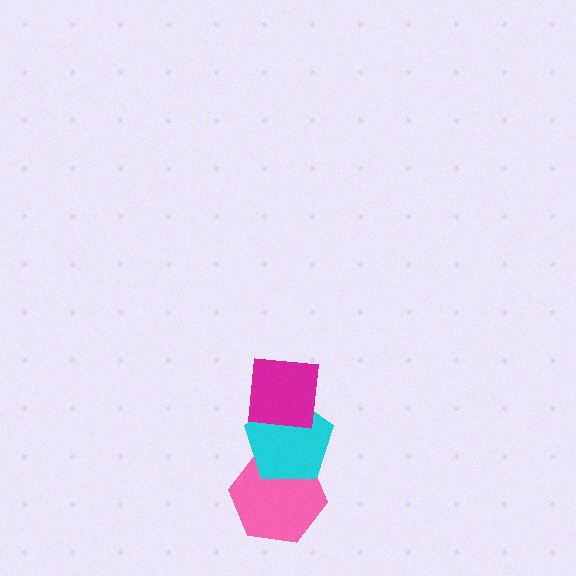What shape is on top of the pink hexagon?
The cyan pentagon is on top of the pink hexagon.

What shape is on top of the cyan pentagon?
The magenta square is on top of the cyan pentagon.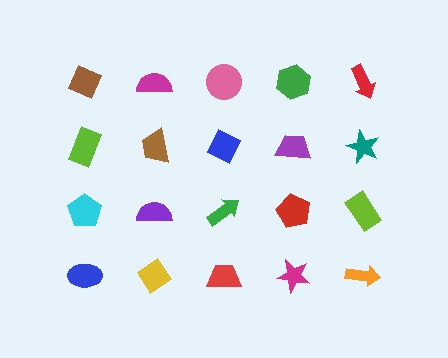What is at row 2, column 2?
A brown trapezoid.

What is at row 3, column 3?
A green arrow.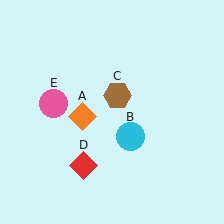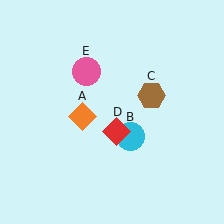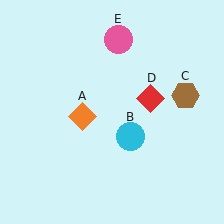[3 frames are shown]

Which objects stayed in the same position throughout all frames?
Orange diamond (object A) and cyan circle (object B) remained stationary.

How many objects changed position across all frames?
3 objects changed position: brown hexagon (object C), red diamond (object D), pink circle (object E).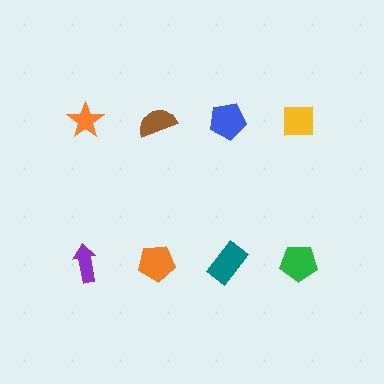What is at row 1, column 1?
An orange star.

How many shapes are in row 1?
4 shapes.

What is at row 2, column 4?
A green pentagon.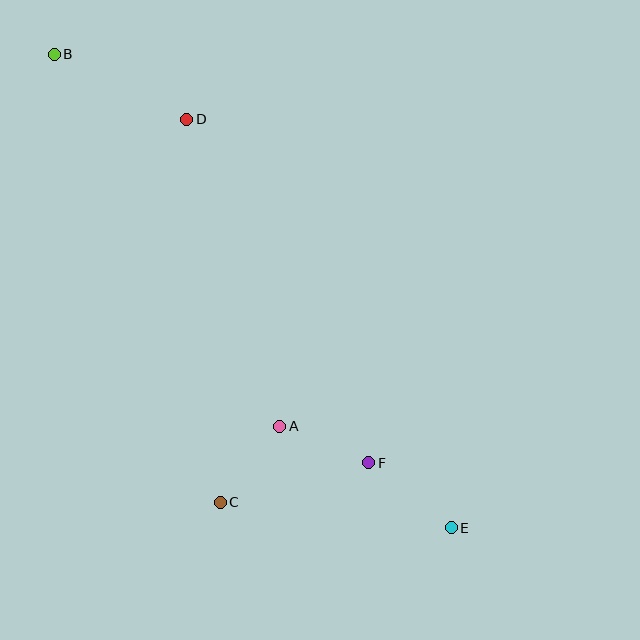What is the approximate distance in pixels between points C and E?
The distance between C and E is approximately 233 pixels.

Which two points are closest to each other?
Points A and F are closest to each other.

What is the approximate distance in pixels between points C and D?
The distance between C and D is approximately 385 pixels.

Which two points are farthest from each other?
Points B and E are farthest from each other.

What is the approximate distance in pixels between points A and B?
The distance between A and B is approximately 435 pixels.